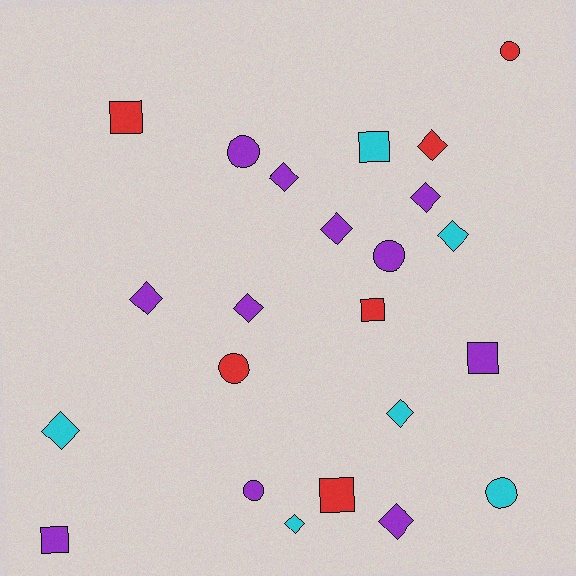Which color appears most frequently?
Purple, with 11 objects.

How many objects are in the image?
There are 23 objects.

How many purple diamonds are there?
There are 6 purple diamonds.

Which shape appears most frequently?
Diamond, with 11 objects.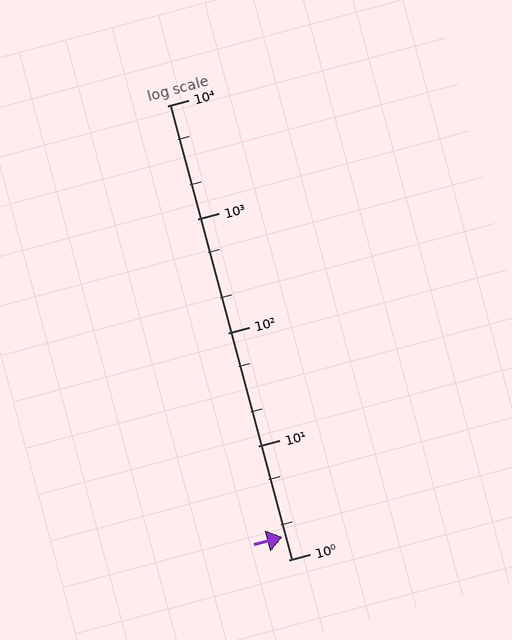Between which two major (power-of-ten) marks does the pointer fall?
The pointer is between 1 and 10.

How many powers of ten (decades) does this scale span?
The scale spans 4 decades, from 1 to 10000.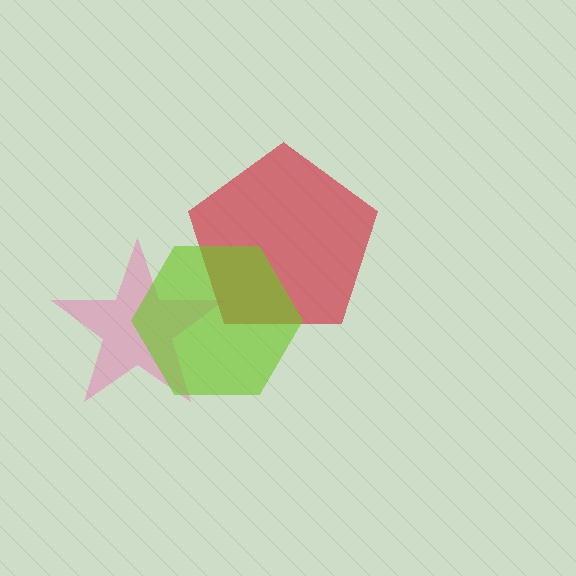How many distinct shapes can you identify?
There are 3 distinct shapes: a pink star, a red pentagon, a lime hexagon.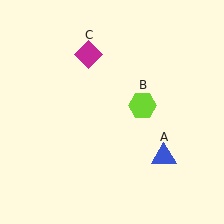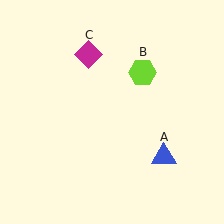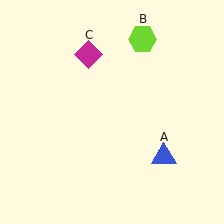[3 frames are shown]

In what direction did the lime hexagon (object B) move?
The lime hexagon (object B) moved up.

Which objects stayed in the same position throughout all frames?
Blue triangle (object A) and magenta diamond (object C) remained stationary.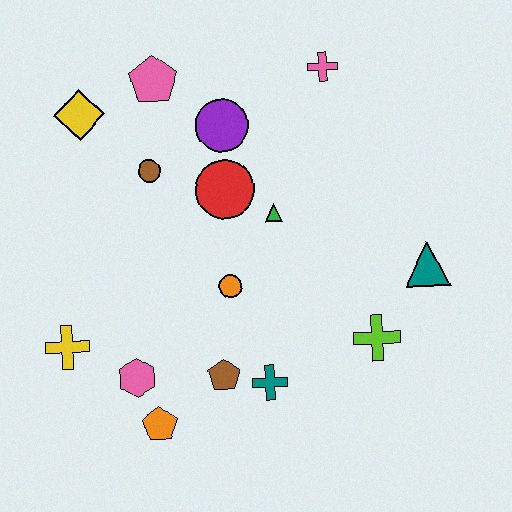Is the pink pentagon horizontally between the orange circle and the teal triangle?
No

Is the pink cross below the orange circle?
No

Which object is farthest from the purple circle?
The orange pentagon is farthest from the purple circle.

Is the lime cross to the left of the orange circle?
No